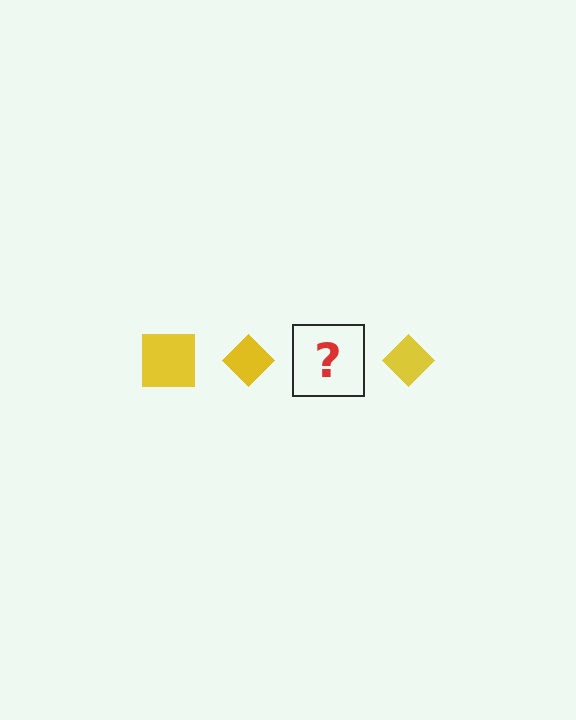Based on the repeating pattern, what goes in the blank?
The blank should be a yellow square.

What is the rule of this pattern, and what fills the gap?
The rule is that the pattern cycles through square, diamond shapes in yellow. The gap should be filled with a yellow square.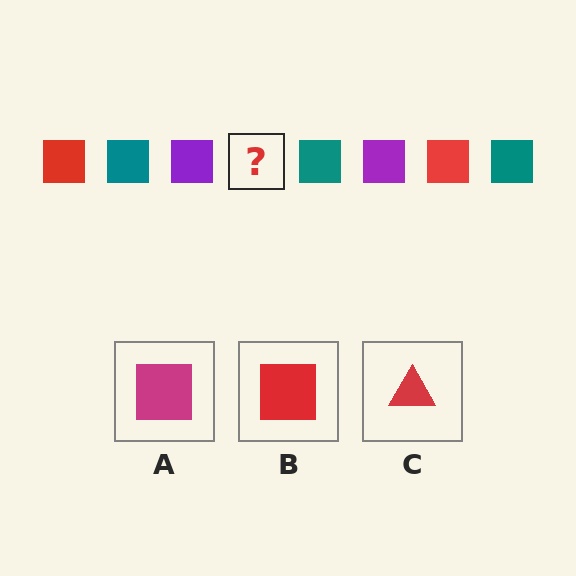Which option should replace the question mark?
Option B.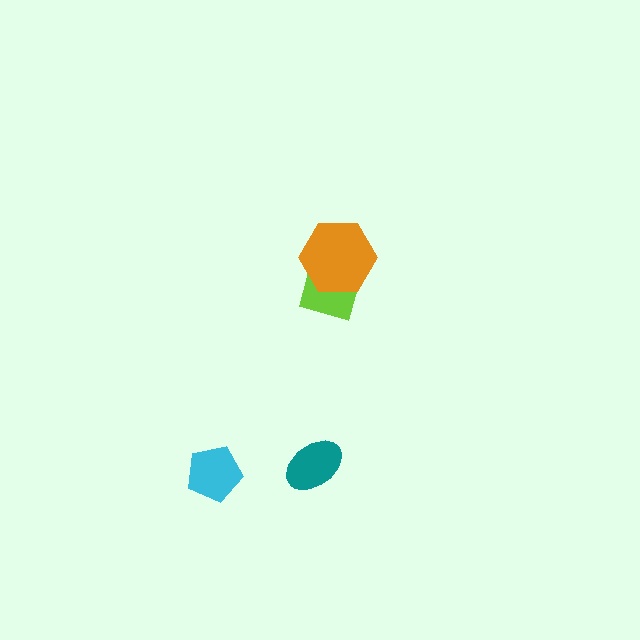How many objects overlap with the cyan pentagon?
0 objects overlap with the cyan pentagon.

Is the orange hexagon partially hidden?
No, no other shape covers it.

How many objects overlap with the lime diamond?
1 object overlaps with the lime diamond.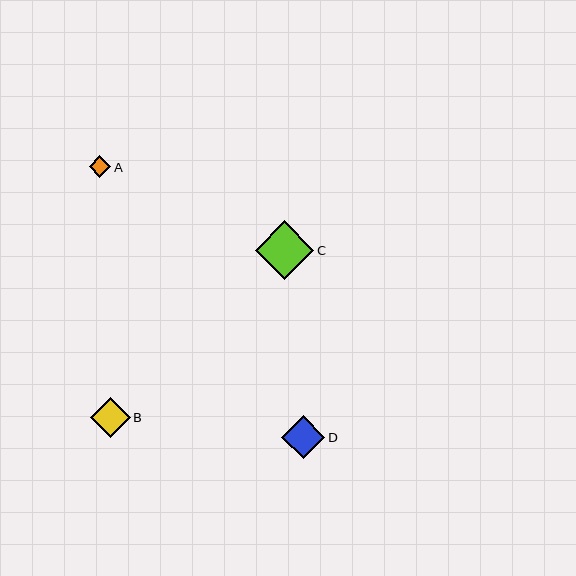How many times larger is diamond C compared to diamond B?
Diamond C is approximately 1.5 times the size of diamond B.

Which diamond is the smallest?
Diamond A is the smallest with a size of approximately 21 pixels.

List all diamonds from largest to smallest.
From largest to smallest: C, D, B, A.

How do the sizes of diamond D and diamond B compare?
Diamond D and diamond B are approximately the same size.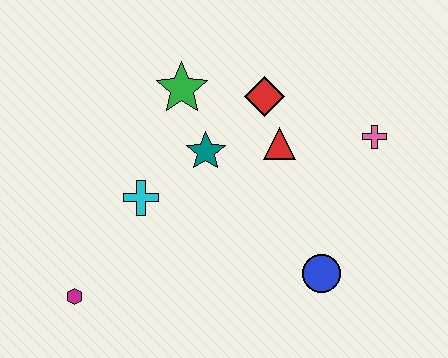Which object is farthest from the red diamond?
The magenta hexagon is farthest from the red diamond.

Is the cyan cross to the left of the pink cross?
Yes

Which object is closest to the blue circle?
The red triangle is closest to the blue circle.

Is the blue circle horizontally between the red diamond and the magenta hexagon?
No